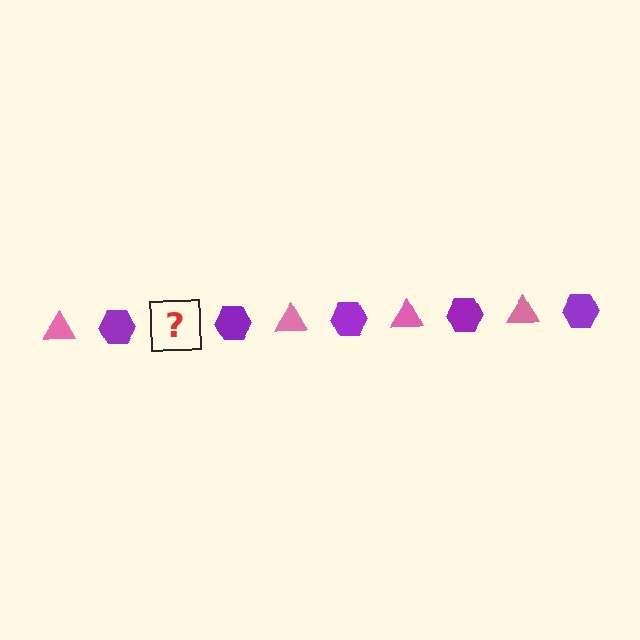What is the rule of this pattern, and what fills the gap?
The rule is that the pattern alternates between pink triangle and purple hexagon. The gap should be filled with a pink triangle.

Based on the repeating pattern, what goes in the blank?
The blank should be a pink triangle.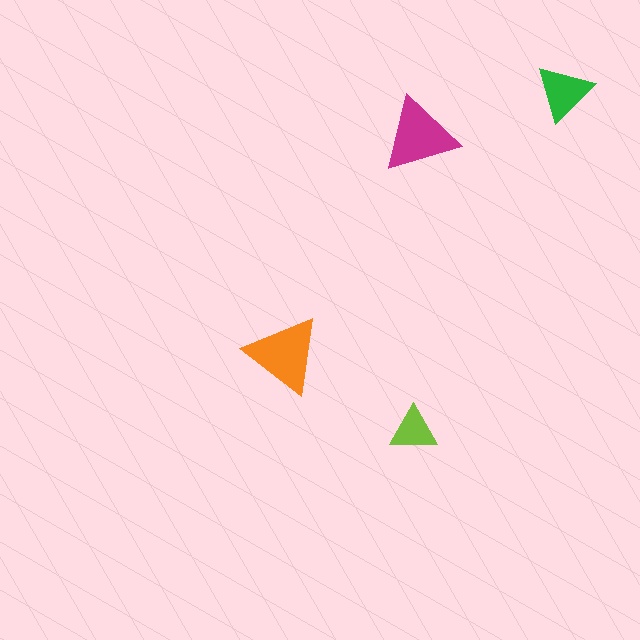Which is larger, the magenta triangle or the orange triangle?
The orange one.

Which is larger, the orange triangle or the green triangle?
The orange one.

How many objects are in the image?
There are 4 objects in the image.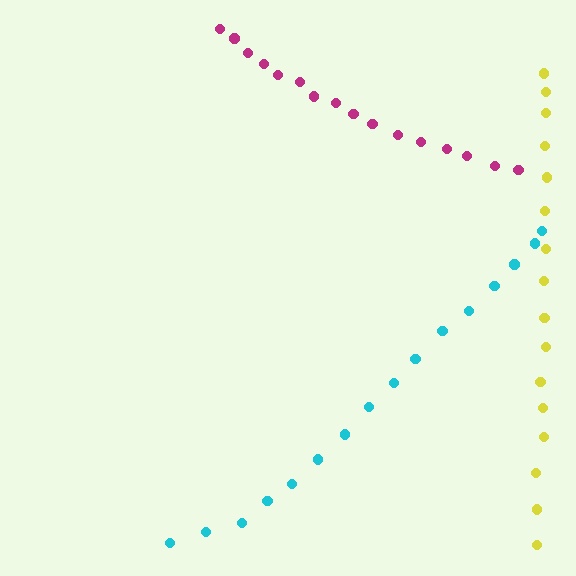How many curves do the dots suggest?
There are 3 distinct paths.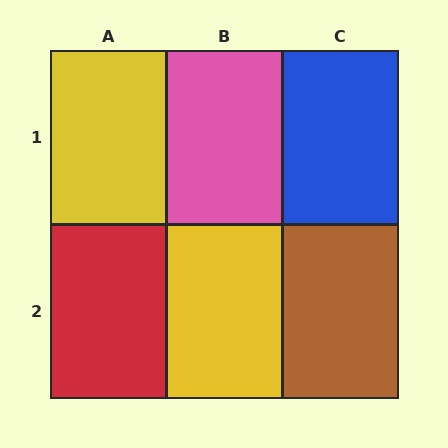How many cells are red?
1 cell is red.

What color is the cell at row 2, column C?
Brown.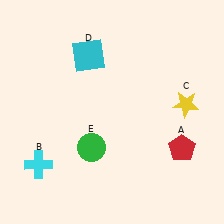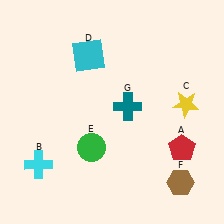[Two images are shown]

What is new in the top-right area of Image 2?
A teal cross (G) was added in the top-right area of Image 2.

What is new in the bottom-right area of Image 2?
A brown hexagon (F) was added in the bottom-right area of Image 2.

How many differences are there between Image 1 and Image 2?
There are 2 differences between the two images.